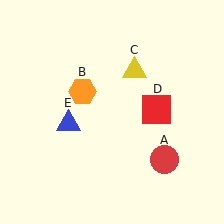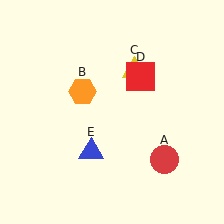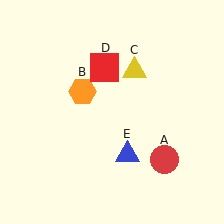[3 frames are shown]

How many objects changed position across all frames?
2 objects changed position: red square (object D), blue triangle (object E).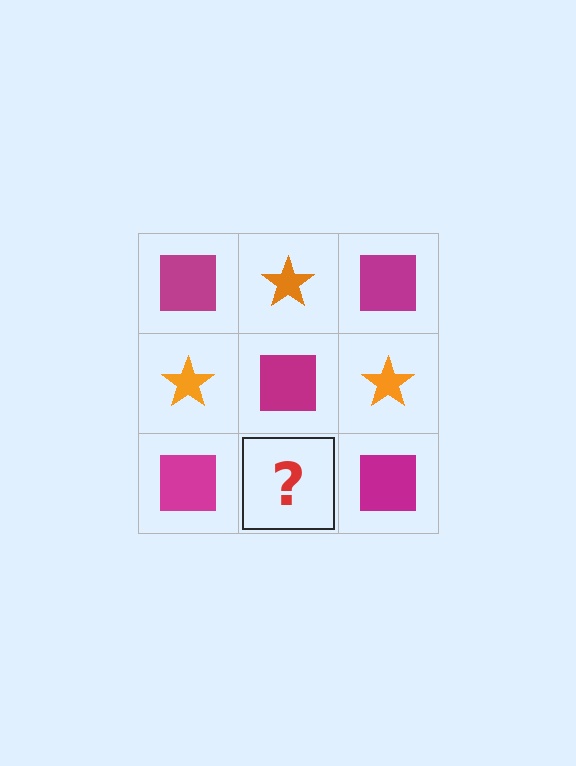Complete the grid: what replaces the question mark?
The question mark should be replaced with an orange star.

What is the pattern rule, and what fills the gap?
The rule is that it alternates magenta square and orange star in a checkerboard pattern. The gap should be filled with an orange star.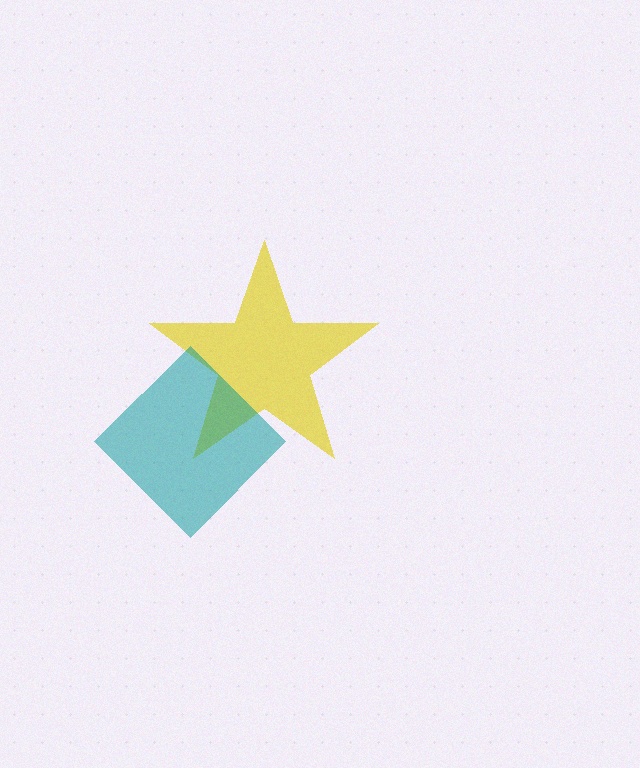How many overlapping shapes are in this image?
There are 2 overlapping shapes in the image.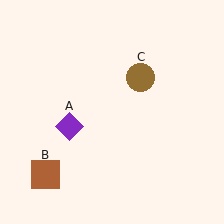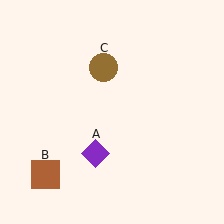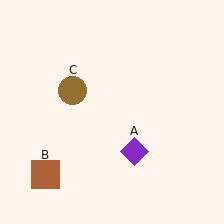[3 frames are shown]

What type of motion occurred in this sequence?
The purple diamond (object A), brown circle (object C) rotated counterclockwise around the center of the scene.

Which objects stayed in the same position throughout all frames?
Brown square (object B) remained stationary.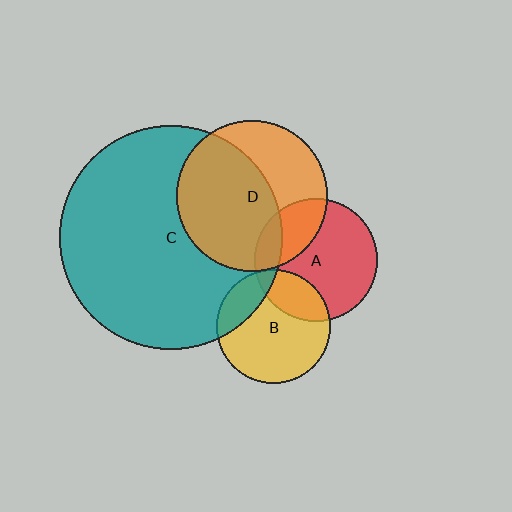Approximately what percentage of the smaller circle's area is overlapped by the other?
Approximately 60%.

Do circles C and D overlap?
Yes.